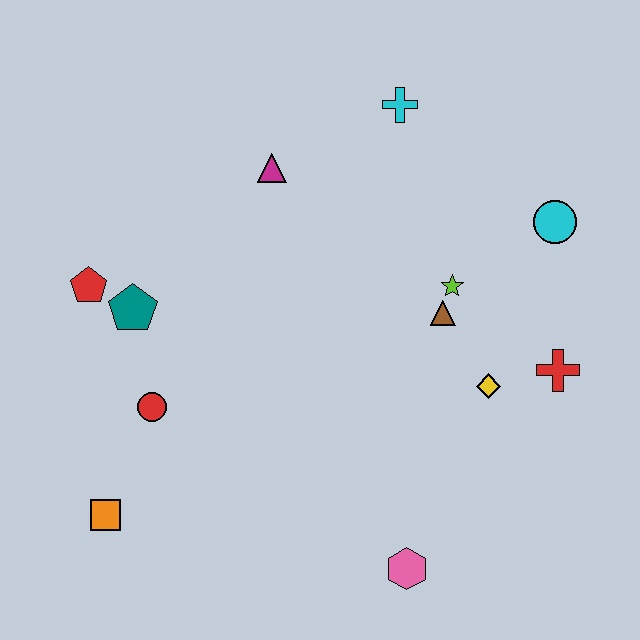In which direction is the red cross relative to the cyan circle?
The red cross is below the cyan circle.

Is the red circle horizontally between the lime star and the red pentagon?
Yes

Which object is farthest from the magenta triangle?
The pink hexagon is farthest from the magenta triangle.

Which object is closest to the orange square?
The red circle is closest to the orange square.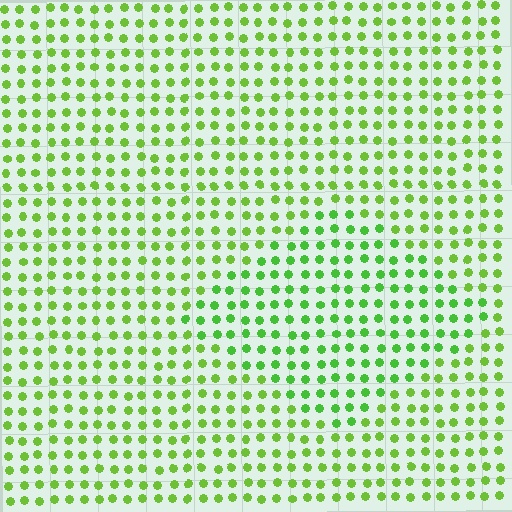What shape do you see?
I see a diamond.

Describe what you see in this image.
The image is filled with small lime elements in a uniform arrangement. A diamond-shaped region is visible where the elements are tinted to a slightly different hue, forming a subtle color boundary.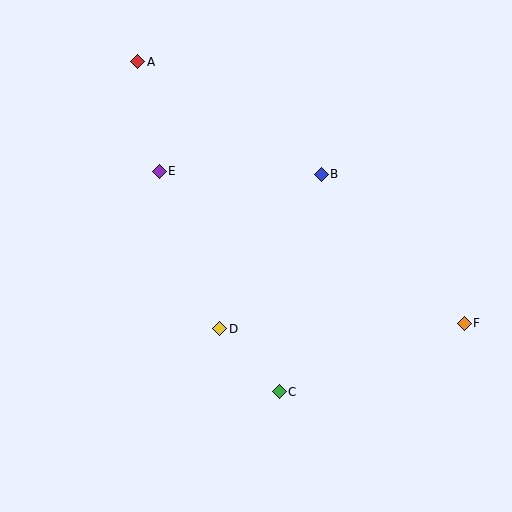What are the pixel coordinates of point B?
Point B is at (321, 174).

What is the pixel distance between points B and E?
The distance between B and E is 162 pixels.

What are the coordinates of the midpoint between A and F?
The midpoint between A and F is at (301, 193).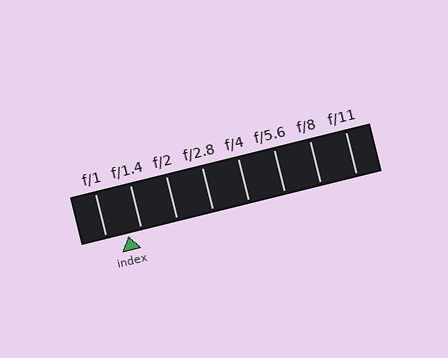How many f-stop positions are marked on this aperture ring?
There are 8 f-stop positions marked.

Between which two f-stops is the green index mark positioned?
The index mark is between f/1 and f/1.4.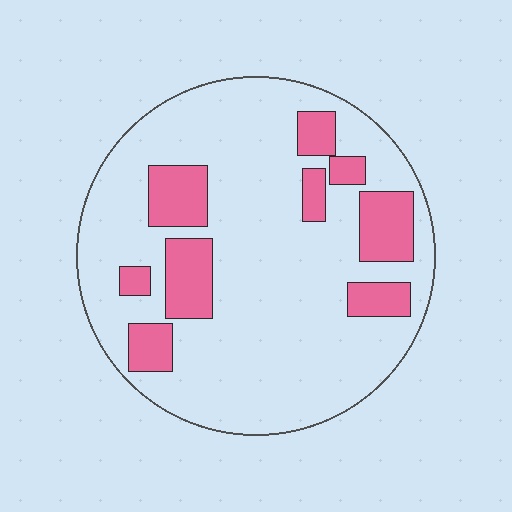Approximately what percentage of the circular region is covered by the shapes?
Approximately 20%.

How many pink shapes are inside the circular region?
9.